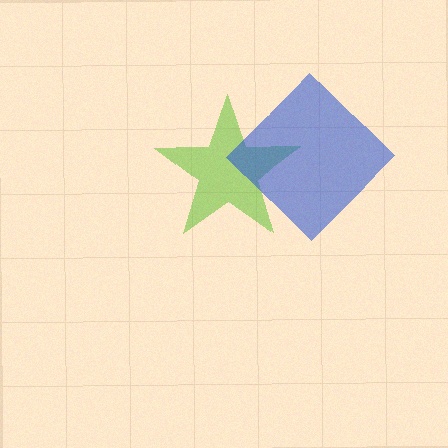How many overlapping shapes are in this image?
There are 2 overlapping shapes in the image.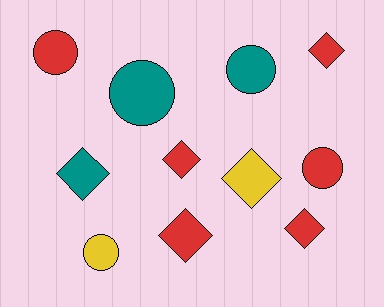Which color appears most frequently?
Red, with 6 objects.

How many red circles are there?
There are 2 red circles.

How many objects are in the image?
There are 11 objects.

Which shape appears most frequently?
Diamond, with 6 objects.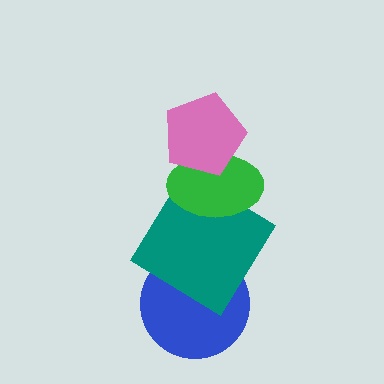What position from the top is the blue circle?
The blue circle is 4th from the top.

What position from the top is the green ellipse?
The green ellipse is 2nd from the top.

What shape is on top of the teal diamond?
The green ellipse is on top of the teal diamond.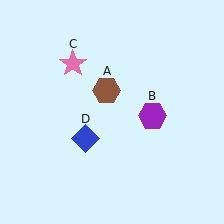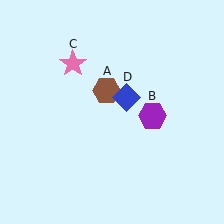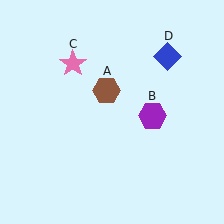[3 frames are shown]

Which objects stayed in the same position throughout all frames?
Brown hexagon (object A) and purple hexagon (object B) and pink star (object C) remained stationary.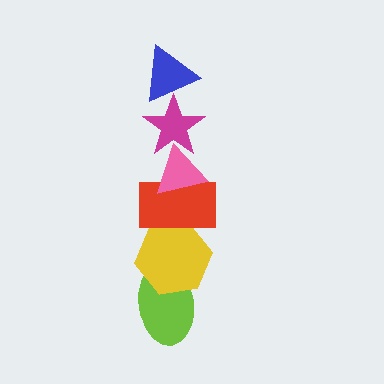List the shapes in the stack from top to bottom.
From top to bottom: the blue triangle, the magenta star, the pink triangle, the red rectangle, the yellow hexagon, the lime ellipse.